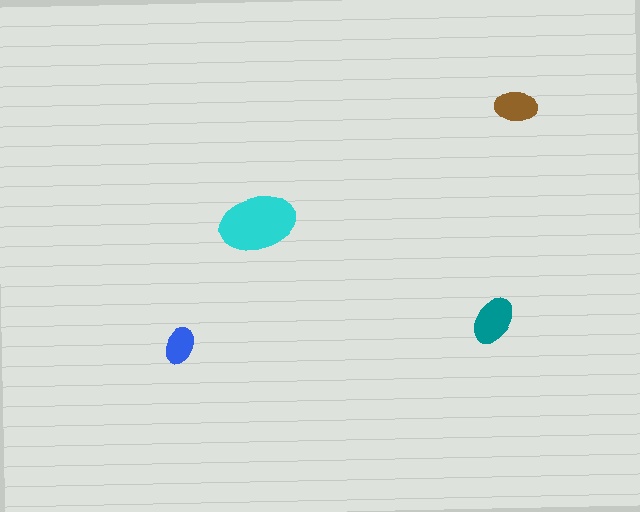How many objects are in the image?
There are 4 objects in the image.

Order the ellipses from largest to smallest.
the cyan one, the teal one, the brown one, the blue one.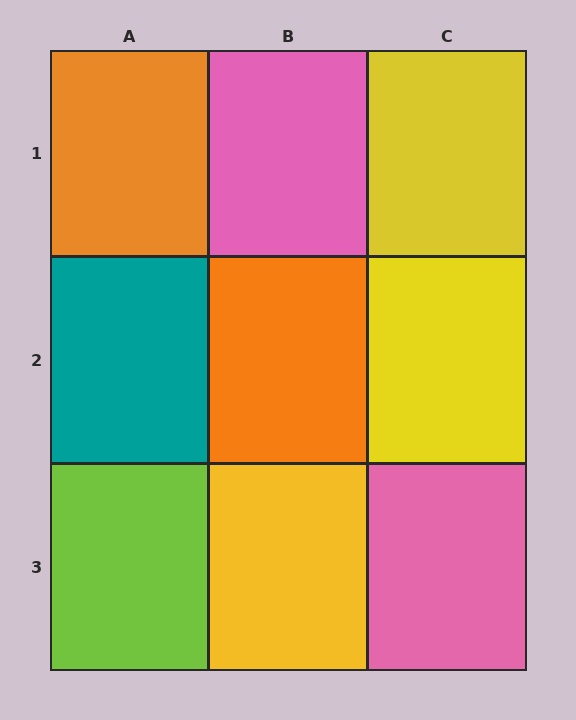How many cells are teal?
1 cell is teal.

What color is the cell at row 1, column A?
Orange.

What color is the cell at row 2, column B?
Orange.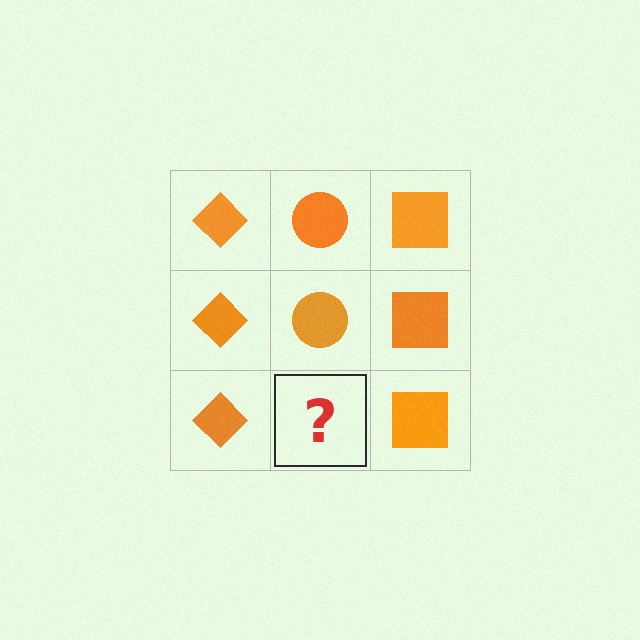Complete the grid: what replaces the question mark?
The question mark should be replaced with an orange circle.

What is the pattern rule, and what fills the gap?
The rule is that each column has a consistent shape. The gap should be filled with an orange circle.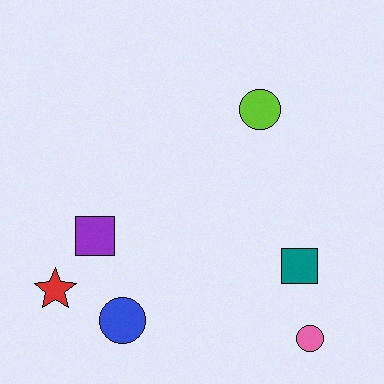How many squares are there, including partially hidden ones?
There are 2 squares.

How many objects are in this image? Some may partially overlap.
There are 6 objects.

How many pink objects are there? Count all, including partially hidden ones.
There is 1 pink object.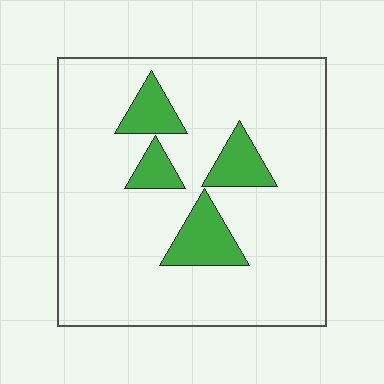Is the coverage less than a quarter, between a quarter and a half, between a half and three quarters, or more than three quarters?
Less than a quarter.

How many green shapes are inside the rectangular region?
4.